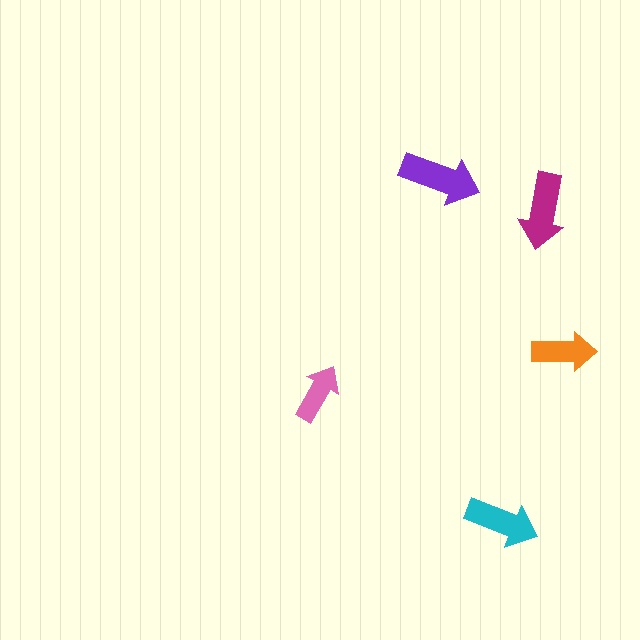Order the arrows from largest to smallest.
the purple one, the magenta one, the cyan one, the orange one, the pink one.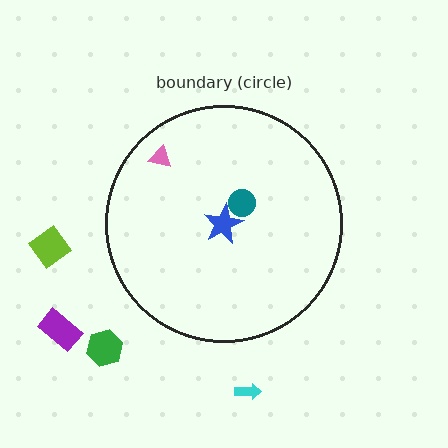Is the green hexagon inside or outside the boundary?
Outside.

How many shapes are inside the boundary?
3 inside, 4 outside.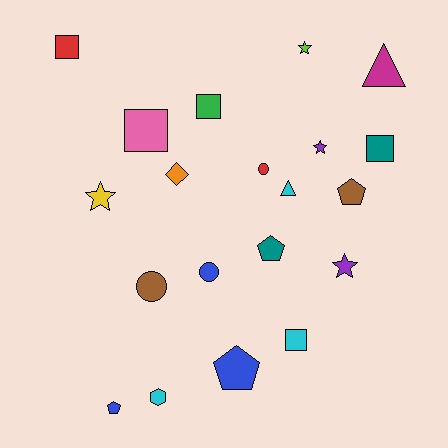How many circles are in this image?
There are 3 circles.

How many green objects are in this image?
There is 1 green object.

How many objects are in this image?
There are 20 objects.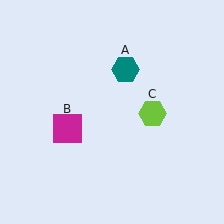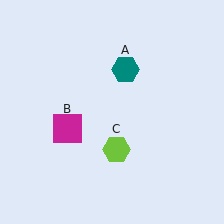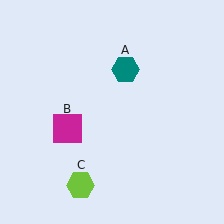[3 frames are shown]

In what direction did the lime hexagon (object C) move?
The lime hexagon (object C) moved down and to the left.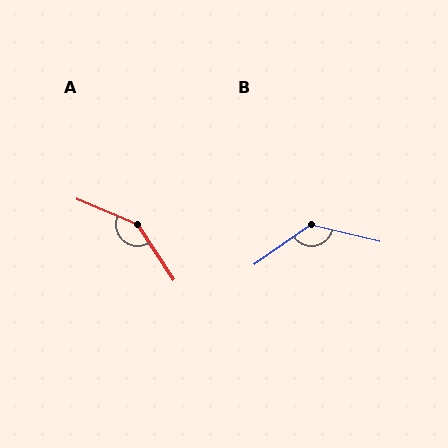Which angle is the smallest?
B, at approximately 132 degrees.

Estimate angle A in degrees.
Approximately 146 degrees.